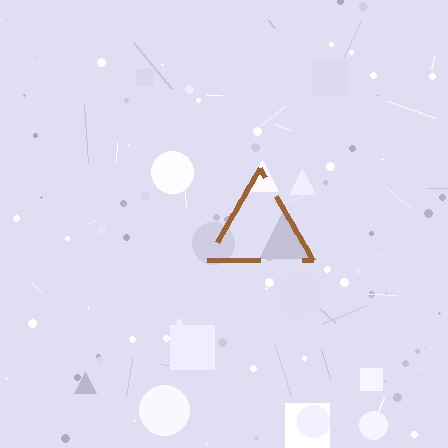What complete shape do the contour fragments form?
The contour fragments form a triangle.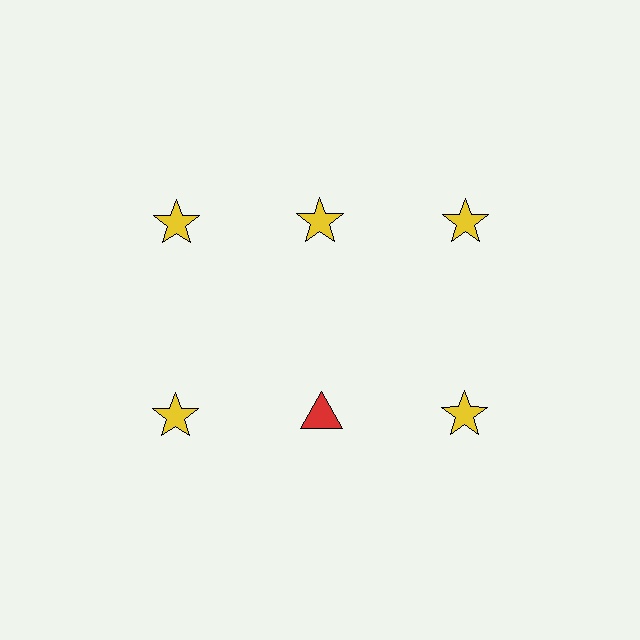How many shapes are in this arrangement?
There are 6 shapes arranged in a grid pattern.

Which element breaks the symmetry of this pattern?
The red triangle in the second row, second from left column breaks the symmetry. All other shapes are yellow stars.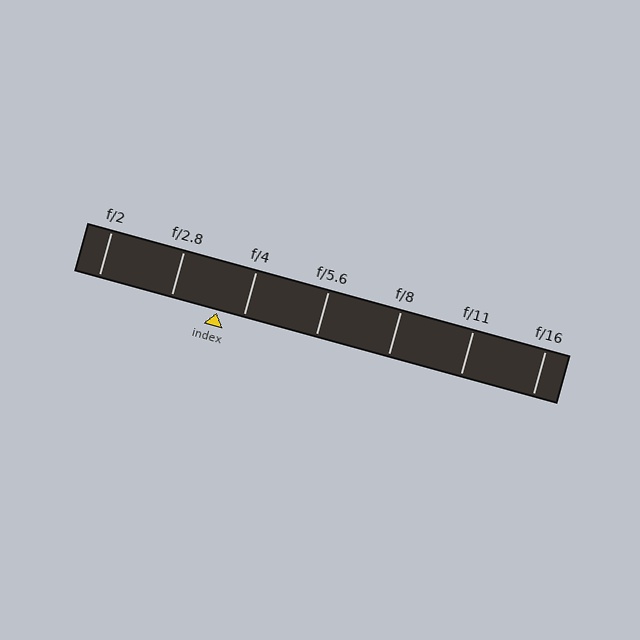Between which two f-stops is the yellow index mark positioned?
The index mark is between f/2.8 and f/4.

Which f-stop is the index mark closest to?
The index mark is closest to f/4.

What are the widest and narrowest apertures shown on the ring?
The widest aperture shown is f/2 and the narrowest is f/16.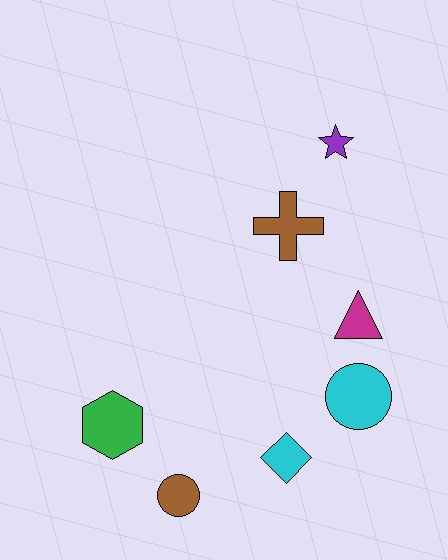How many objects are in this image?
There are 7 objects.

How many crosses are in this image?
There is 1 cross.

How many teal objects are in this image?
There are no teal objects.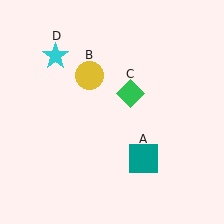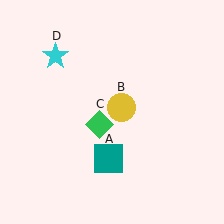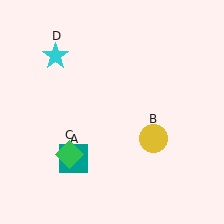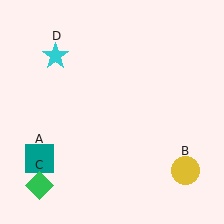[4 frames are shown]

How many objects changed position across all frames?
3 objects changed position: teal square (object A), yellow circle (object B), green diamond (object C).